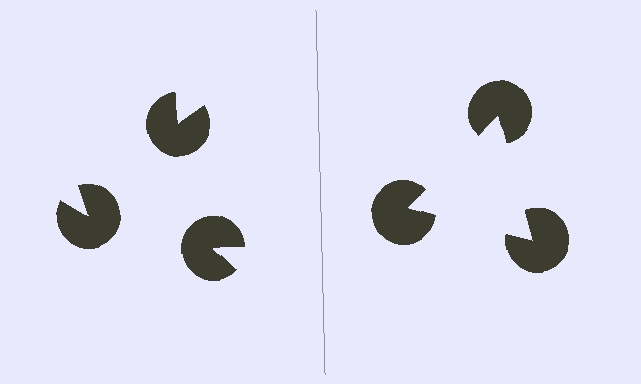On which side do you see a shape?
An illusory triangle appears on the right side. On the left side the wedge cuts are rotated, so no coherent shape forms.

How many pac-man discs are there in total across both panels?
6 — 3 on each side.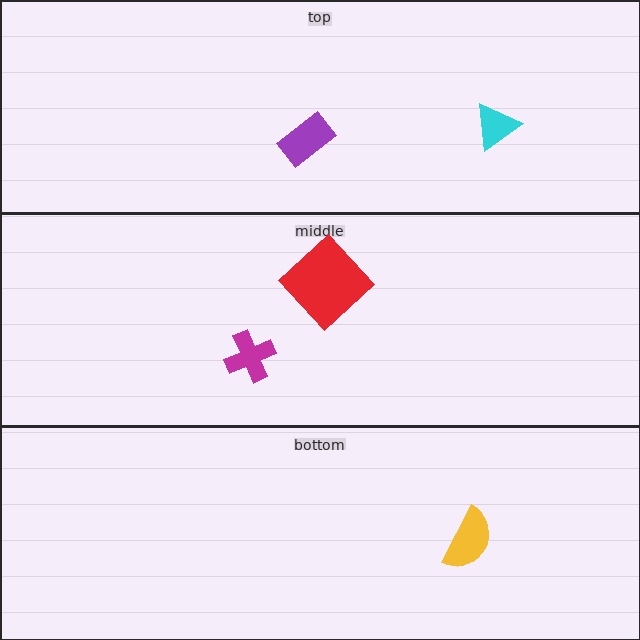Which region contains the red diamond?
The middle region.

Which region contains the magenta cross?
The middle region.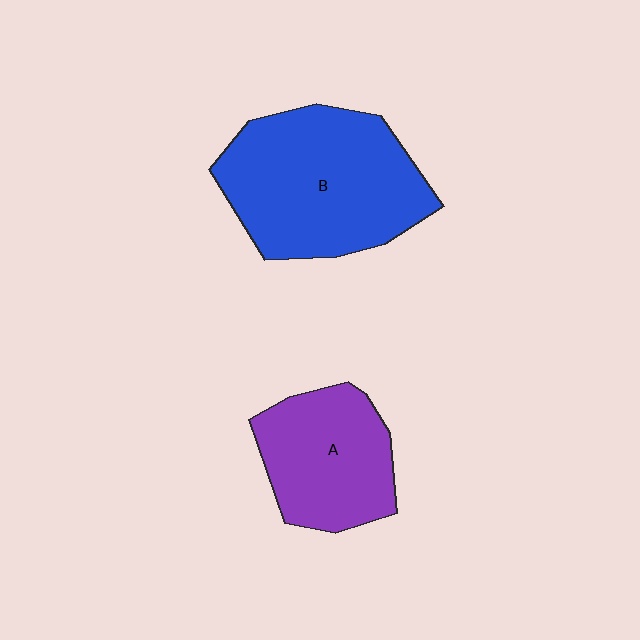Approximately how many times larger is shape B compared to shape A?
Approximately 1.6 times.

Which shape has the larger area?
Shape B (blue).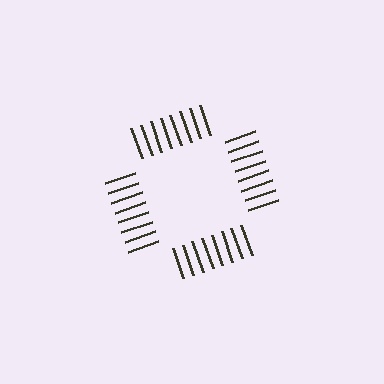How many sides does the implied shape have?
4 sides — the line-ends trace a square.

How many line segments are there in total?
32 — 8 along each of the 4 edges.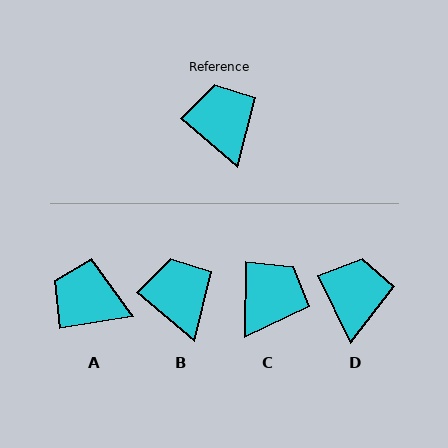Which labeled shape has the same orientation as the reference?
B.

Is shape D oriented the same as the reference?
No, it is off by about 24 degrees.